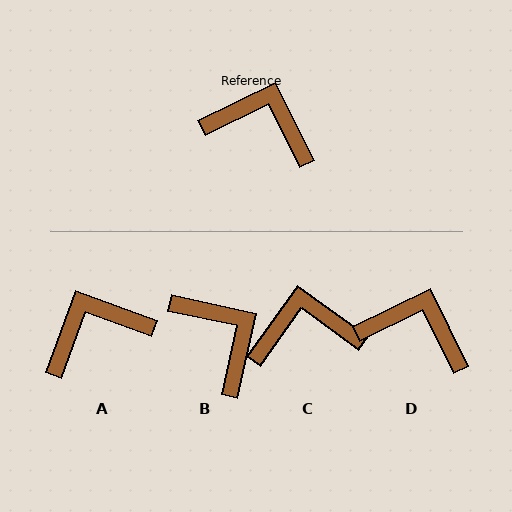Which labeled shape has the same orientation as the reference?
D.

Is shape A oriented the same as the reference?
No, it is off by about 44 degrees.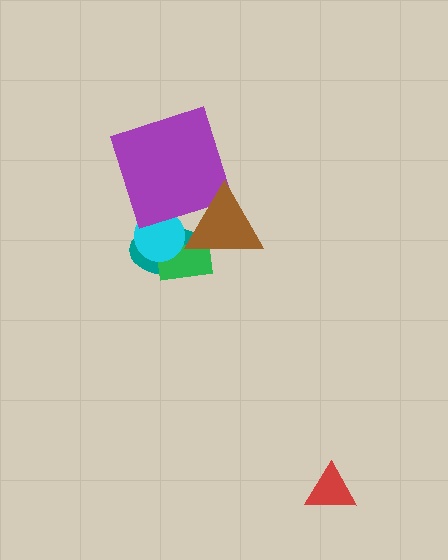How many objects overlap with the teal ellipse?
3 objects overlap with the teal ellipse.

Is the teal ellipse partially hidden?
Yes, it is partially covered by another shape.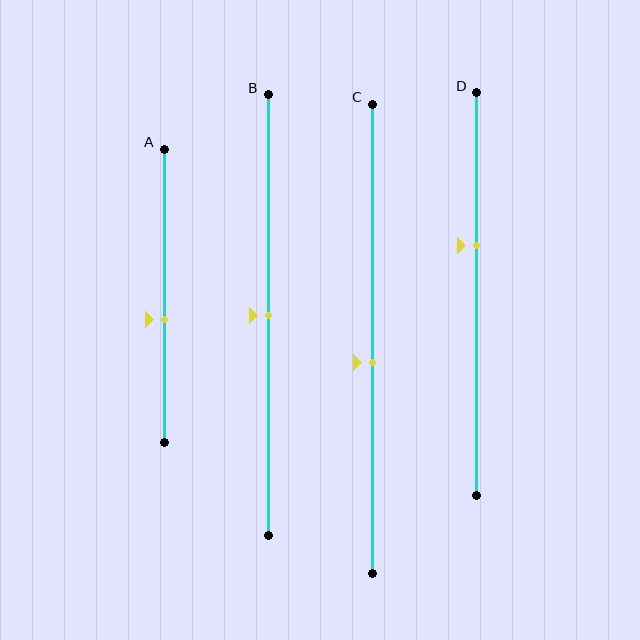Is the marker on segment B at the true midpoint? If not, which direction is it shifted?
Yes, the marker on segment B is at the true midpoint.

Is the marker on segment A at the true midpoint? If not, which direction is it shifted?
No, the marker on segment A is shifted downward by about 8% of the segment length.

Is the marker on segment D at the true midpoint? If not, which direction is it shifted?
No, the marker on segment D is shifted upward by about 12% of the segment length.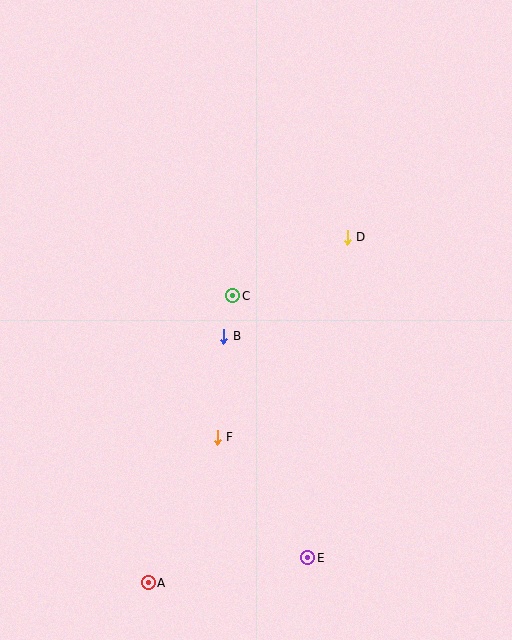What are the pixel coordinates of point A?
Point A is at (148, 583).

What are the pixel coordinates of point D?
Point D is at (347, 237).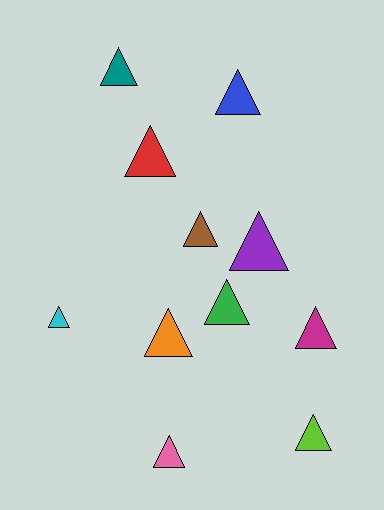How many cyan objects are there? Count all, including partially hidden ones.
There is 1 cyan object.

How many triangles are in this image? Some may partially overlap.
There are 11 triangles.